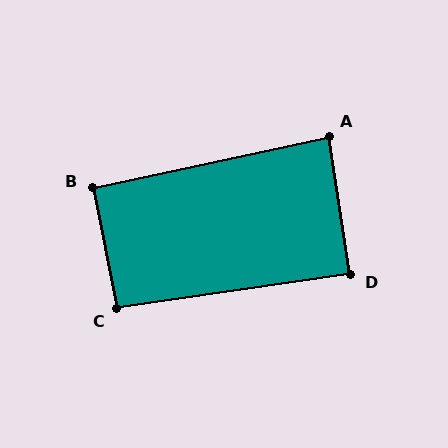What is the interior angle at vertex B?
Approximately 91 degrees (approximately right).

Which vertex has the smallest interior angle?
A, at approximately 87 degrees.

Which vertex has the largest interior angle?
C, at approximately 93 degrees.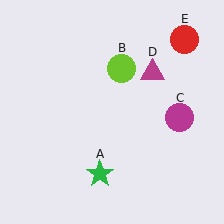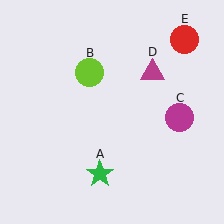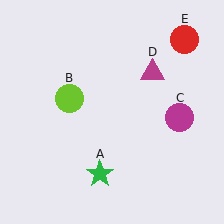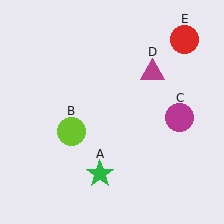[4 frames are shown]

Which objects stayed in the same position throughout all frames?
Green star (object A) and magenta circle (object C) and magenta triangle (object D) and red circle (object E) remained stationary.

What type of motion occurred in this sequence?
The lime circle (object B) rotated counterclockwise around the center of the scene.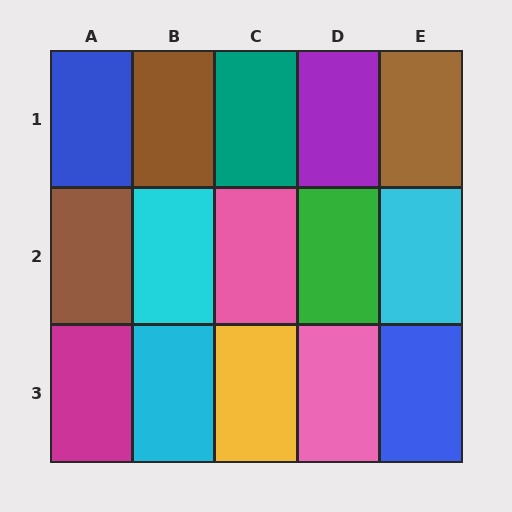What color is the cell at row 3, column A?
Magenta.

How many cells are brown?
3 cells are brown.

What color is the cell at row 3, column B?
Cyan.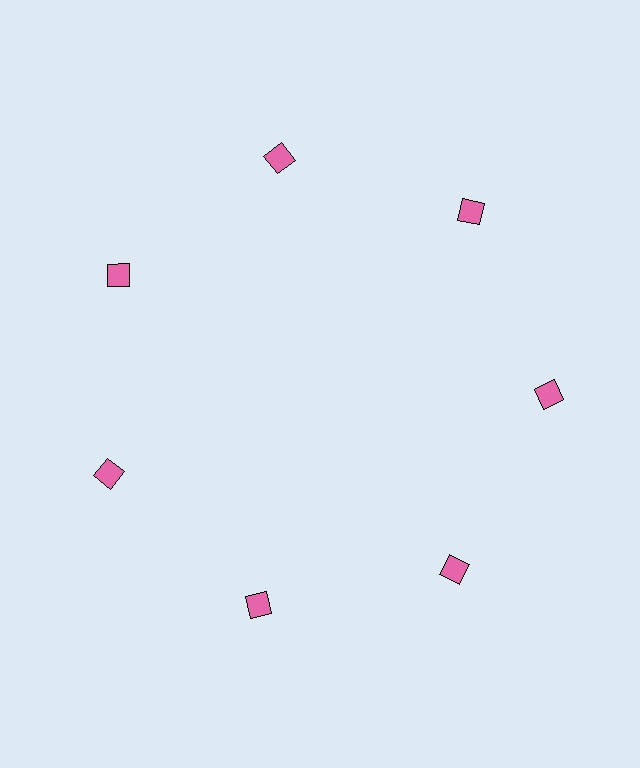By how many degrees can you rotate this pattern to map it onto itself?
The pattern maps onto itself every 51 degrees of rotation.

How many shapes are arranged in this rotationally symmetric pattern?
There are 7 shapes, arranged in 7 groups of 1.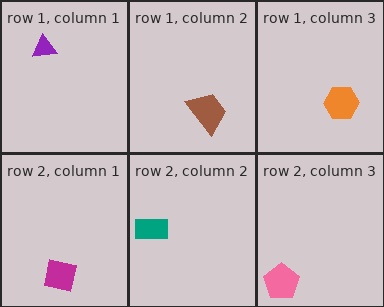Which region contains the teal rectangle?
The row 2, column 2 region.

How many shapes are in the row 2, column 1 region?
1.